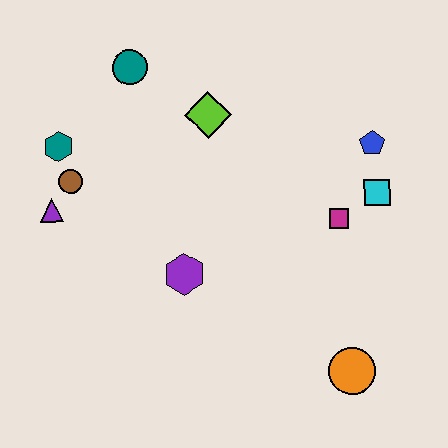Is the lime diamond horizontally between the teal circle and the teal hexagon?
No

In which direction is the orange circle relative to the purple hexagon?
The orange circle is to the right of the purple hexagon.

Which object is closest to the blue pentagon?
The cyan square is closest to the blue pentagon.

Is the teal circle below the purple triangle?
No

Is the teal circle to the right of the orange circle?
No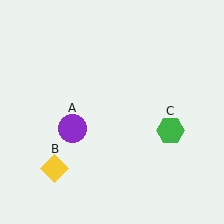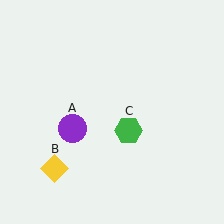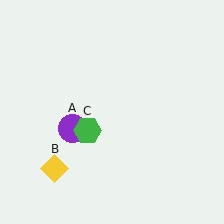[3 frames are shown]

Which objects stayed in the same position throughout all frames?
Purple circle (object A) and yellow diamond (object B) remained stationary.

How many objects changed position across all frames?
1 object changed position: green hexagon (object C).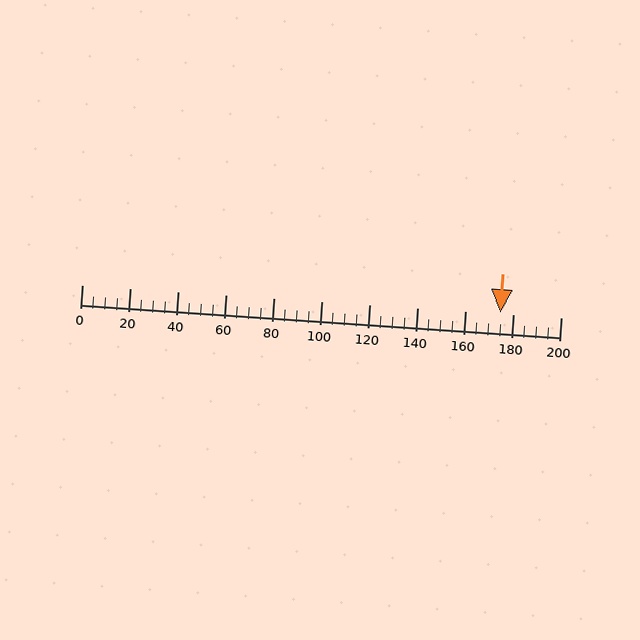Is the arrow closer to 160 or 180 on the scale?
The arrow is closer to 180.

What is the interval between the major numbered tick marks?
The major tick marks are spaced 20 units apart.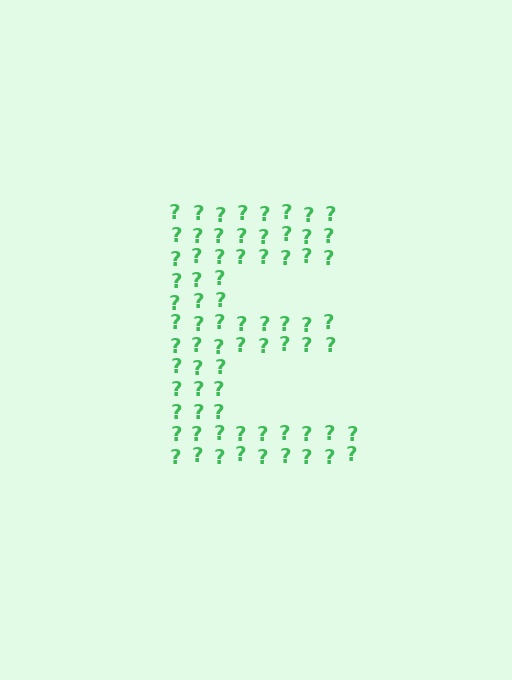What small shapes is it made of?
It is made of small question marks.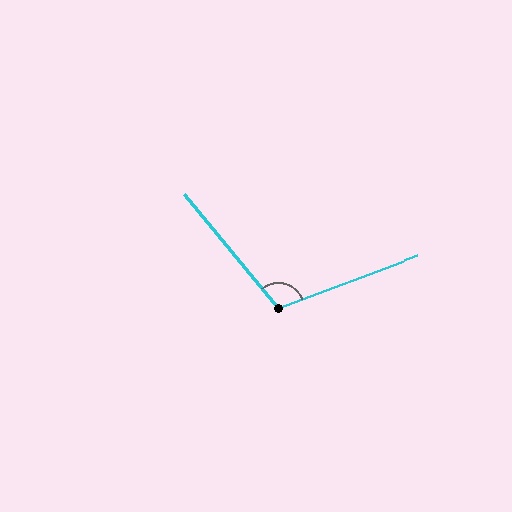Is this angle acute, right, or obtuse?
It is obtuse.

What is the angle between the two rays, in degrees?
Approximately 109 degrees.